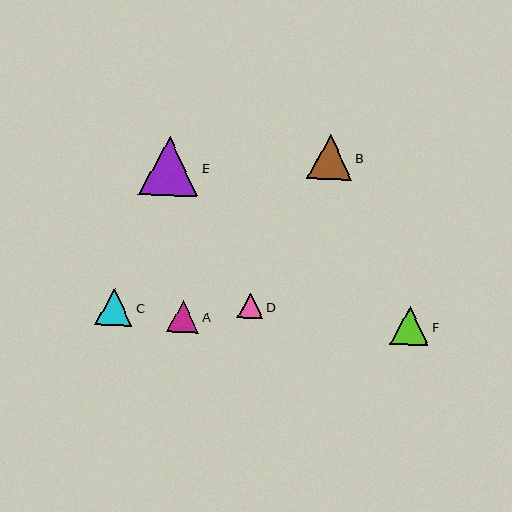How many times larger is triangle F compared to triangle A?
Triangle F is approximately 1.2 times the size of triangle A.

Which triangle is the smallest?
Triangle D is the smallest with a size of approximately 26 pixels.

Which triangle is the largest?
Triangle E is the largest with a size of approximately 59 pixels.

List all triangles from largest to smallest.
From largest to smallest: E, B, F, C, A, D.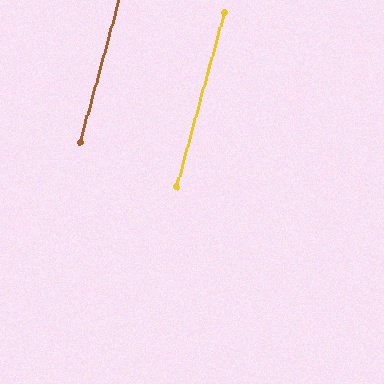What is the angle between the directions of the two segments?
Approximately 0 degrees.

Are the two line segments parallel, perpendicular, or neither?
Parallel — their directions differ by only 0.1°.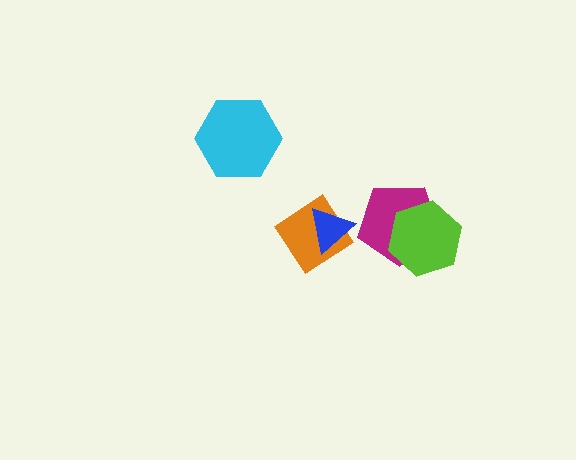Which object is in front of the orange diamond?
The blue triangle is in front of the orange diamond.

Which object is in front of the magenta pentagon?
The lime hexagon is in front of the magenta pentagon.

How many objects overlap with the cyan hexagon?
0 objects overlap with the cyan hexagon.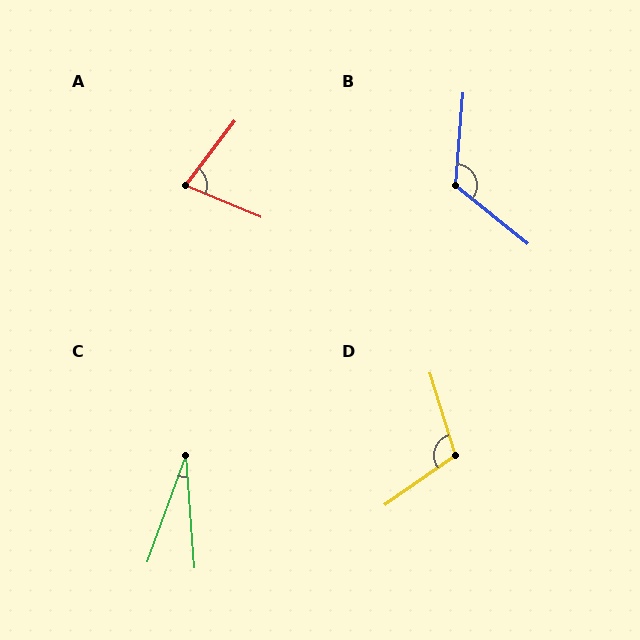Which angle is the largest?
B, at approximately 124 degrees.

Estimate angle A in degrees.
Approximately 75 degrees.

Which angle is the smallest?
C, at approximately 24 degrees.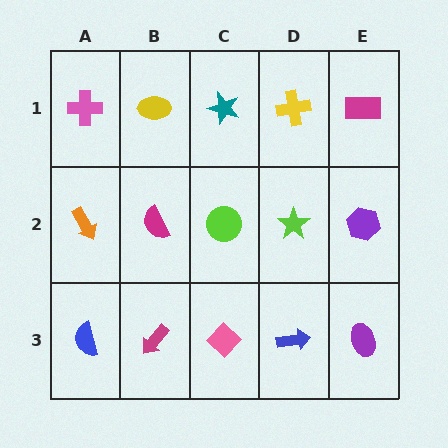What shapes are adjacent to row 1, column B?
A magenta semicircle (row 2, column B), a pink cross (row 1, column A), a teal star (row 1, column C).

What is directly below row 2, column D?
A blue arrow.